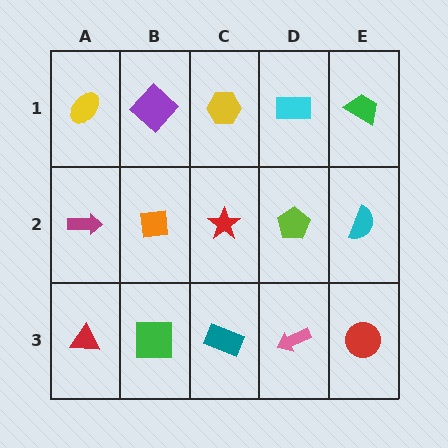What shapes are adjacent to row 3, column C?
A red star (row 2, column C), a green square (row 3, column B), a pink arrow (row 3, column D).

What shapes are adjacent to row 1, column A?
A magenta arrow (row 2, column A), a purple diamond (row 1, column B).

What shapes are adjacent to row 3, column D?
A lime pentagon (row 2, column D), a teal rectangle (row 3, column C), a red circle (row 3, column E).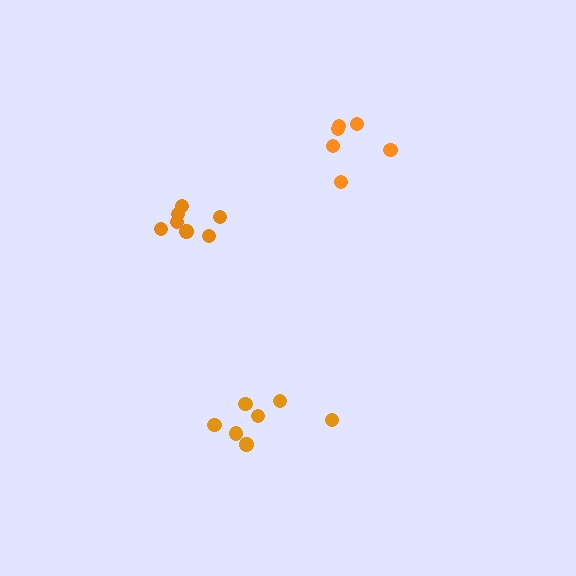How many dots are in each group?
Group 1: 7 dots, Group 2: 6 dots, Group 3: 7 dots (20 total).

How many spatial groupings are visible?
There are 3 spatial groupings.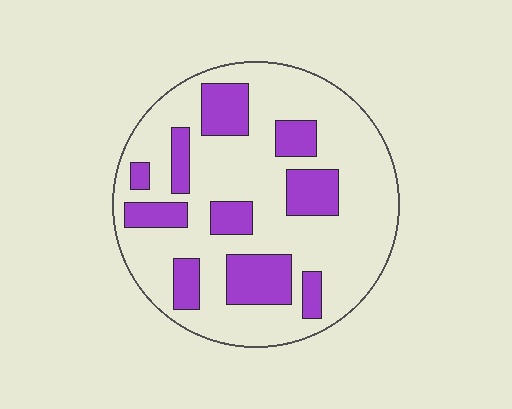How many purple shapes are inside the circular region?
10.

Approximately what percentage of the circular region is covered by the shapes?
Approximately 25%.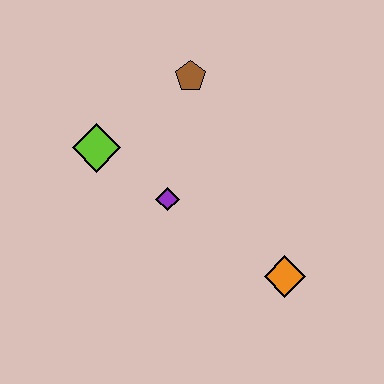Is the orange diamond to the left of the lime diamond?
No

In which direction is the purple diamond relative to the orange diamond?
The purple diamond is to the left of the orange diamond.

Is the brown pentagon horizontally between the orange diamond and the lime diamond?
Yes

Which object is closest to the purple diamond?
The lime diamond is closest to the purple diamond.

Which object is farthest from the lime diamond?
The orange diamond is farthest from the lime diamond.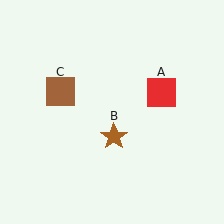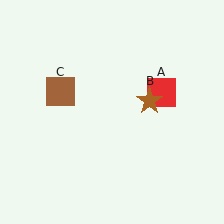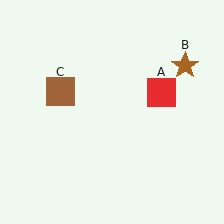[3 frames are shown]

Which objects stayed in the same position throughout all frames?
Red square (object A) and brown square (object C) remained stationary.